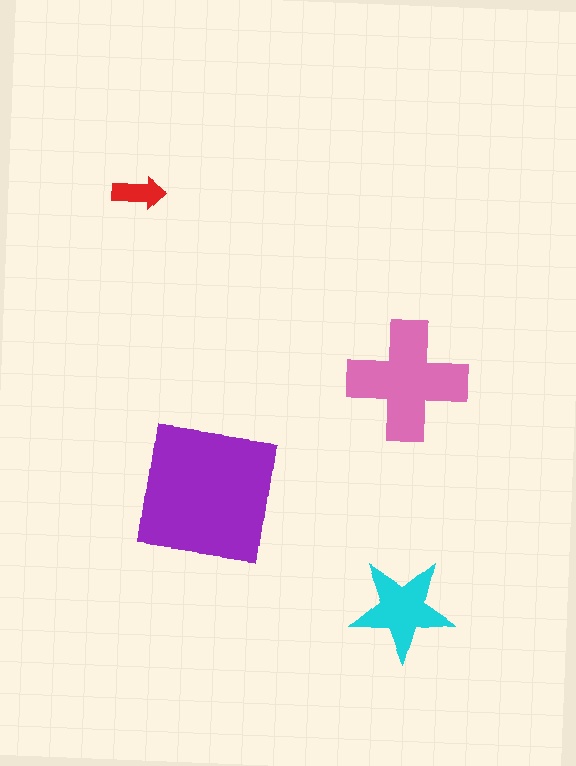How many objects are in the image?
There are 4 objects in the image.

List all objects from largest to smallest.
The purple square, the pink cross, the cyan star, the red arrow.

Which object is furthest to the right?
The cyan star is rightmost.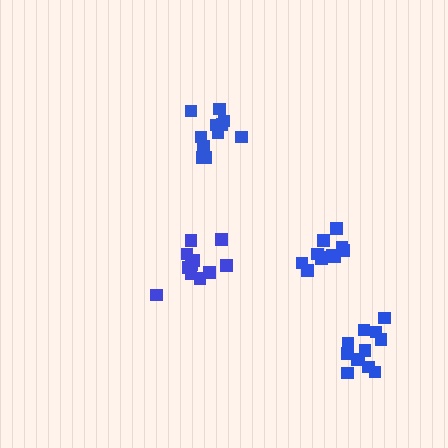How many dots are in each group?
Group 1: 11 dots, Group 2: 11 dots, Group 3: 11 dots, Group 4: 12 dots (45 total).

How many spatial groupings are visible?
There are 4 spatial groupings.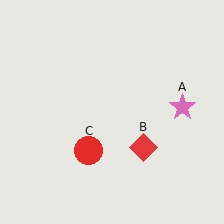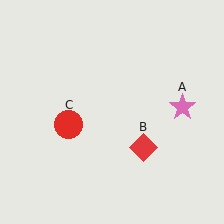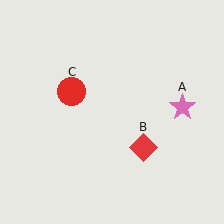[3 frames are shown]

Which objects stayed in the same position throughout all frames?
Pink star (object A) and red diamond (object B) remained stationary.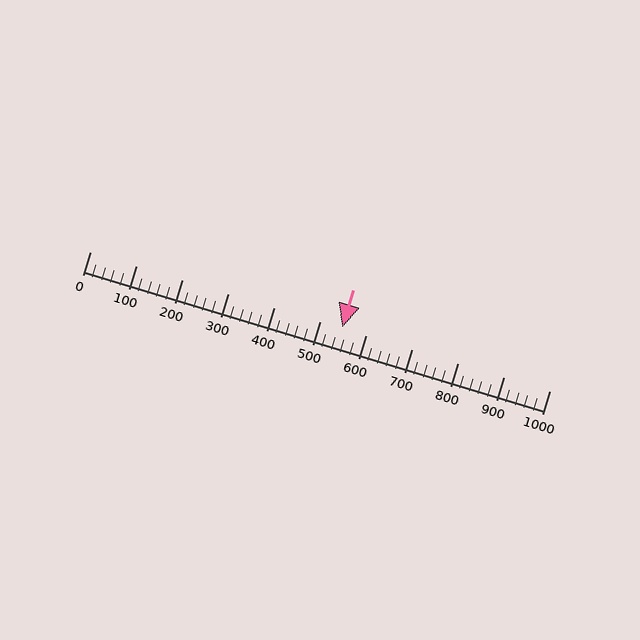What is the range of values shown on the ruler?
The ruler shows values from 0 to 1000.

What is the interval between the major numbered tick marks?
The major tick marks are spaced 100 units apart.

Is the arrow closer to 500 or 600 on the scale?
The arrow is closer to 500.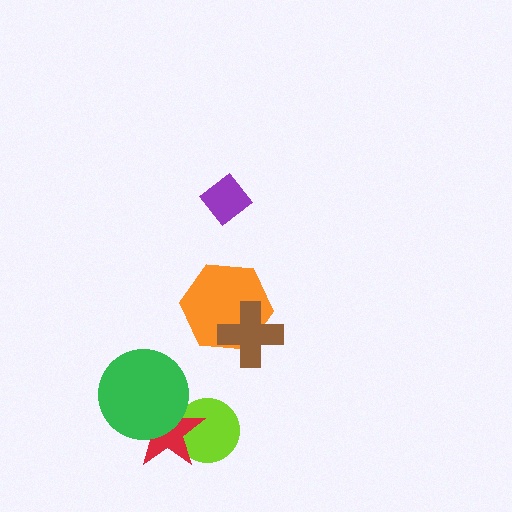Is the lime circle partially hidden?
Yes, it is partially covered by another shape.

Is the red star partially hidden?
Yes, it is partially covered by another shape.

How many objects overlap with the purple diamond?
0 objects overlap with the purple diamond.